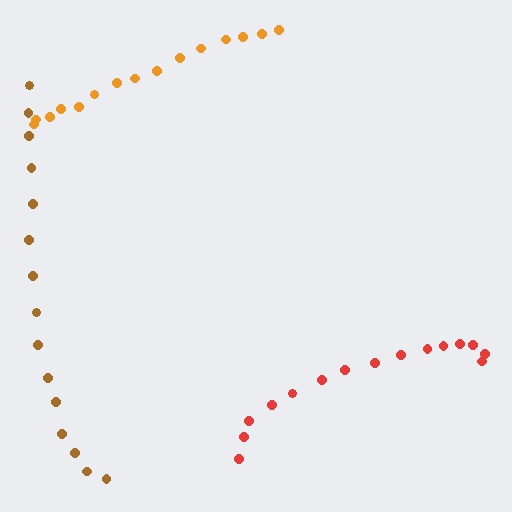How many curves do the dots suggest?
There are 3 distinct paths.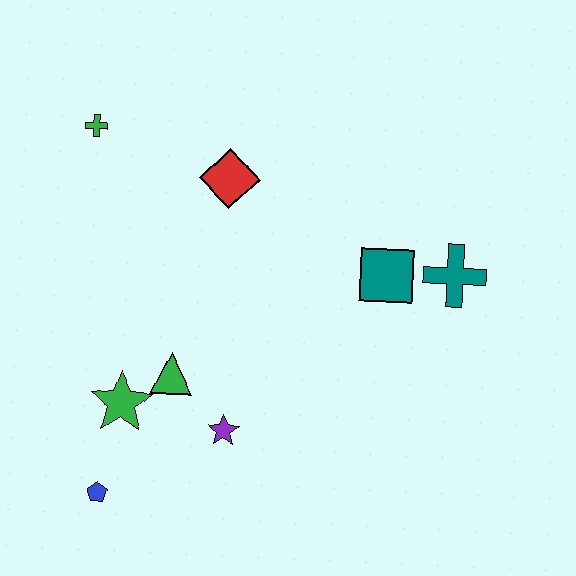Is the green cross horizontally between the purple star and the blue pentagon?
No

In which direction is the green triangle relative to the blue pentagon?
The green triangle is above the blue pentagon.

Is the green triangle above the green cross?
No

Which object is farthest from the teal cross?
The blue pentagon is farthest from the teal cross.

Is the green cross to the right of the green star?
No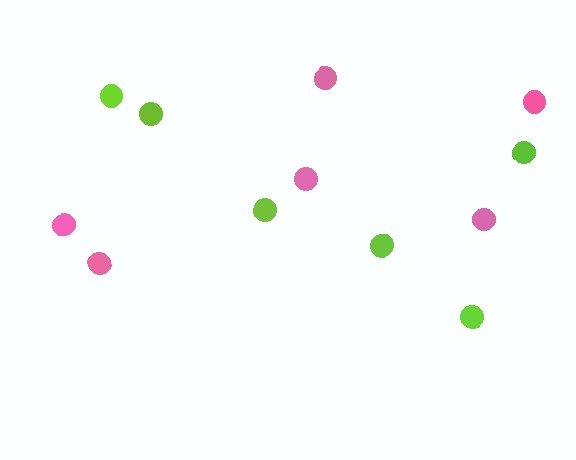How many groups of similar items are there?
There are 2 groups: one group of pink circles (6) and one group of lime circles (6).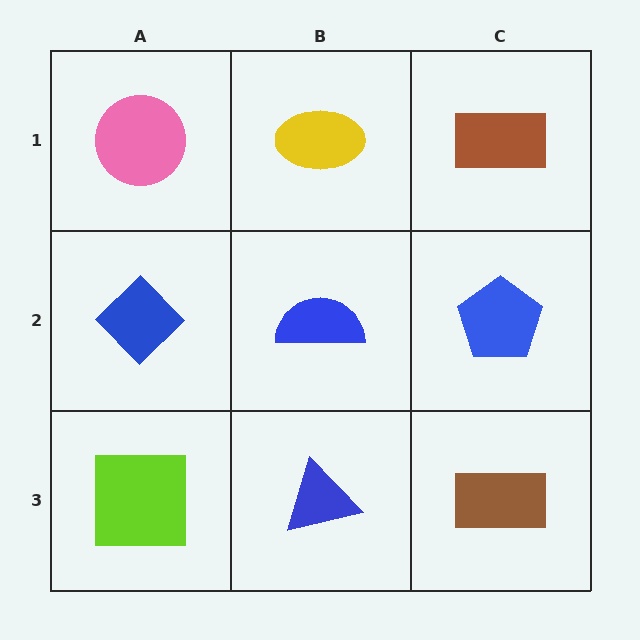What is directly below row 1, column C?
A blue pentagon.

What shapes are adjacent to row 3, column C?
A blue pentagon (row 2, column C), a blue triangle (row 3, column B).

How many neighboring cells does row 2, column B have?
4.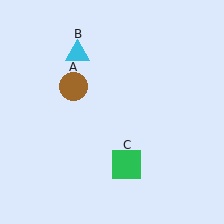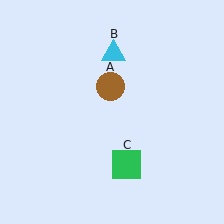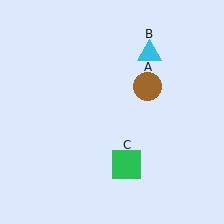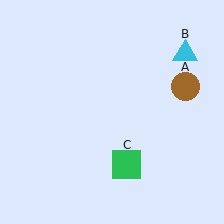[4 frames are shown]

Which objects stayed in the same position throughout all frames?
Green square (object C) remained stationary.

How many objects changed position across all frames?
2 objects changed position: brown circle (object A), cyan triangle (object B).